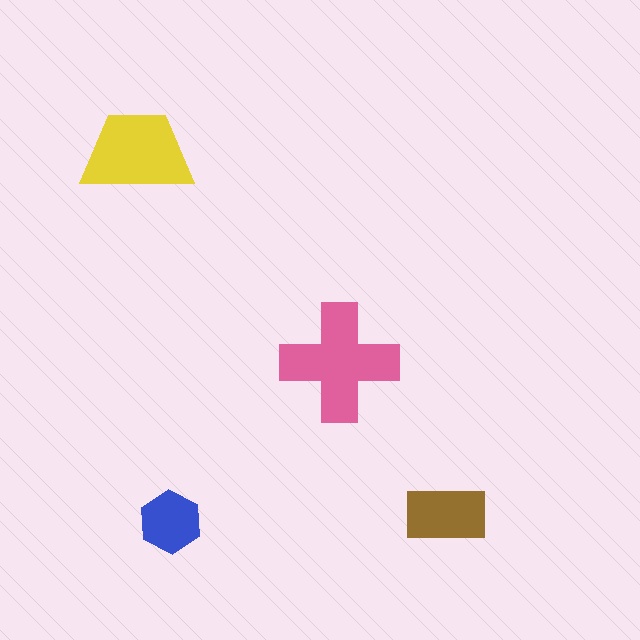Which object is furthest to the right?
The brown rectangle is rightmost.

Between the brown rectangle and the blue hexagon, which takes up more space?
The brown rectangle.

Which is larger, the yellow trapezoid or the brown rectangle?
The yellow trapezoid.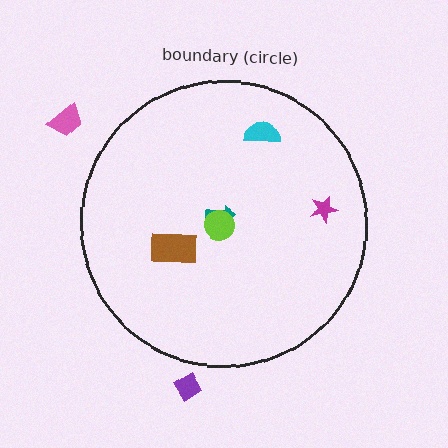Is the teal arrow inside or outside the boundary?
Inside.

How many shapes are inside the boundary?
5 inside, 2 outside.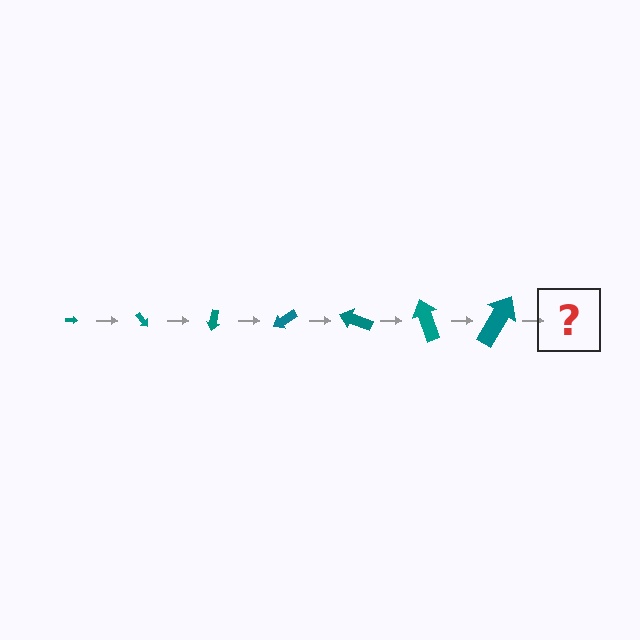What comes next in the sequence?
The next element should be an arrow, larger than the previous one and rotated 350 degrees from the start.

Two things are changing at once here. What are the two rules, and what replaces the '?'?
The two rules are that the arrow grows larger each step and it rotates 50 degrees each step. The '?' should be an arrow, larger than the previous one and rotated 350 degrees from the start.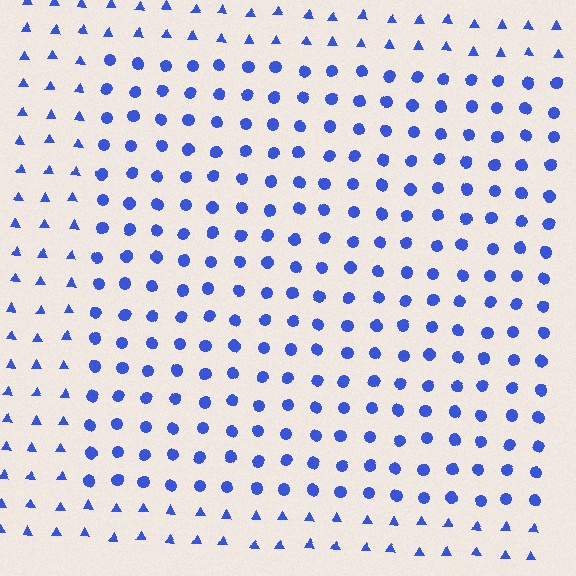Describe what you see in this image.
The image is filled with small blue elements arranged in a uniform grid. A rectangle-shaped region contains circles, while the surrounding area contains triangles. The boundary is defined purely by the change in element shape.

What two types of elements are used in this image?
The image uses circles inside the rectangle region and triangles outside it.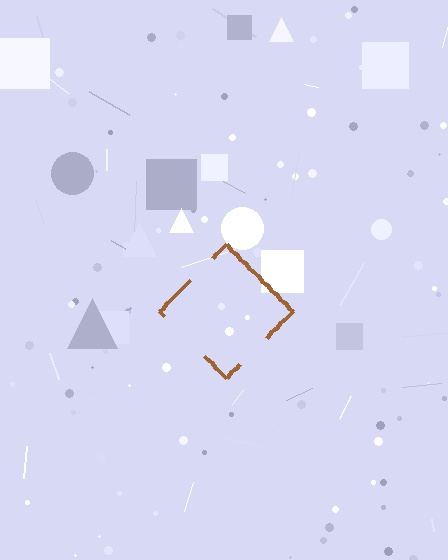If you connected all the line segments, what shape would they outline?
They would outline a diamond.